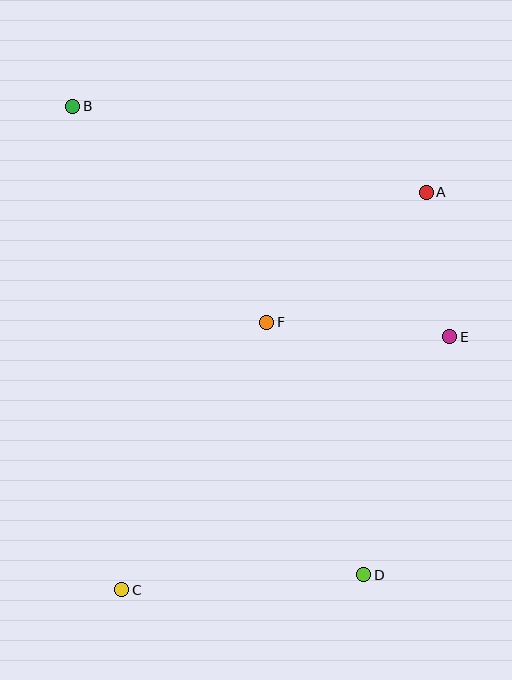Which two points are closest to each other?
Points A and E are closest to each other.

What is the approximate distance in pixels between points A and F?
The distance between A and F is approximately 206 pixels.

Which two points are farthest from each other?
Points B and D are farthest from each other.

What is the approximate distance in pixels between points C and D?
The distance between C and D is approximately 243 pixels.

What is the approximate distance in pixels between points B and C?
The distance between B and C is approximately 486 pixels.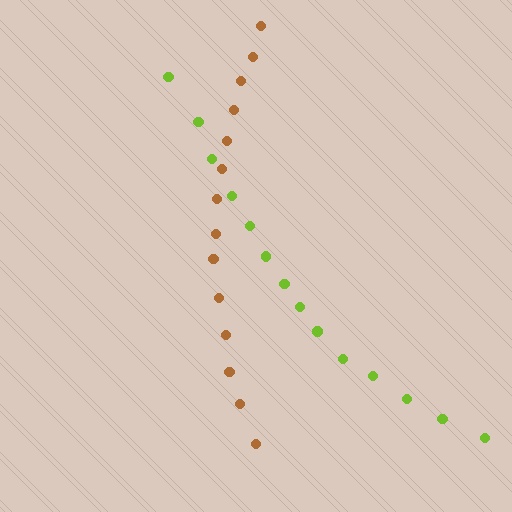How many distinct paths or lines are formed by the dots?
There are 2 distinct paths.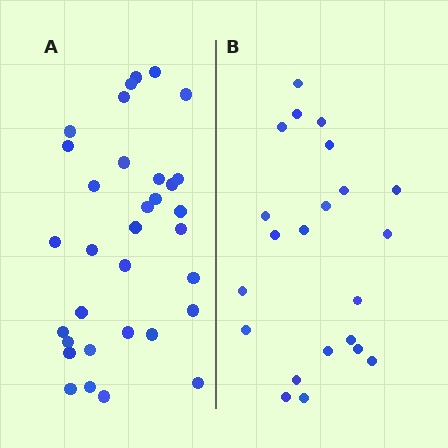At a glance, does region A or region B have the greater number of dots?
Region A (the left region) has more dots.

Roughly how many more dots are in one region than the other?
Region A has roughly 12 or so more dots than region B.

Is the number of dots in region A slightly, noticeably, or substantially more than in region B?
Region A has substantially more. The ratio is roughly 1.5 to 1.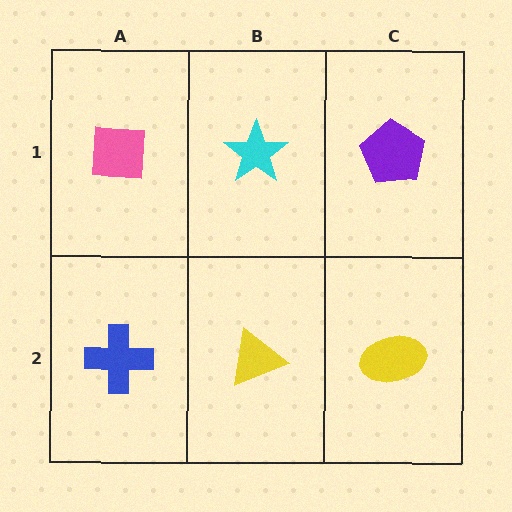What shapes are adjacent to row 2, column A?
A pink square (row 1, column A), a yellow triangle (row 2, column B).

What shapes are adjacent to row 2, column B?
A cyan star (row 1, column B), a blue cross (row 2, column A), a yellow ellipse (row 2, column C).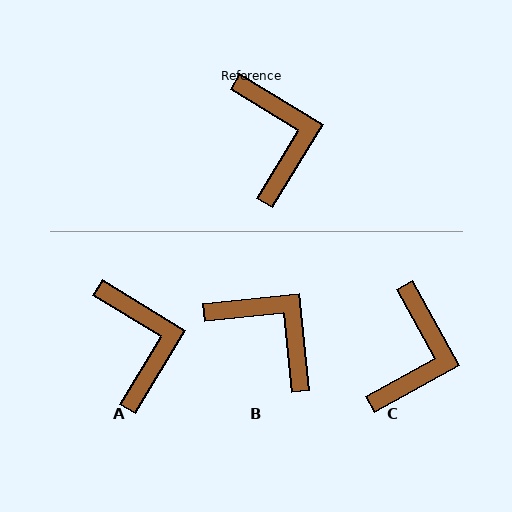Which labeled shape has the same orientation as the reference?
A.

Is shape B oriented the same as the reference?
No, it is off by about 37 degrees.